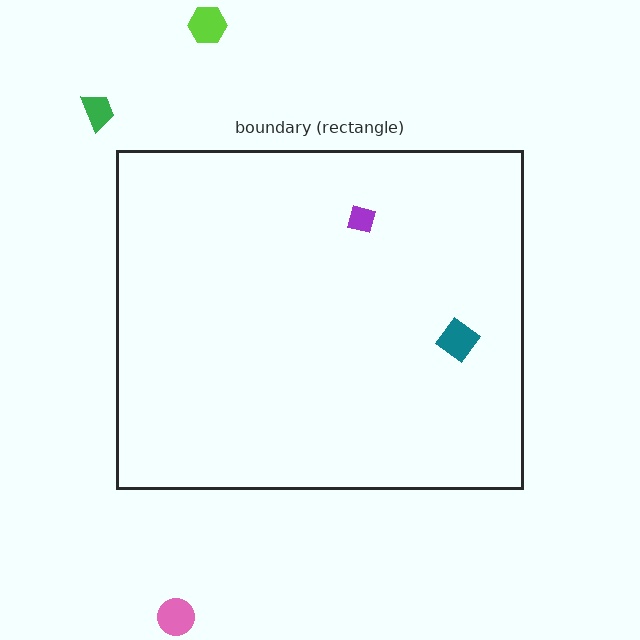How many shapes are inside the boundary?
2 inside, 3 outside.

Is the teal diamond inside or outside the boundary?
Inside.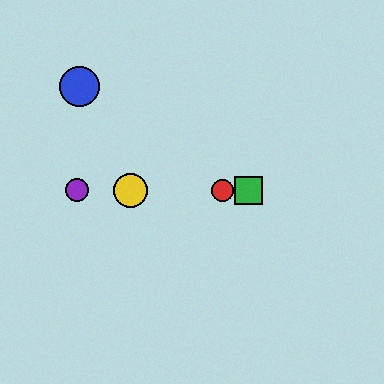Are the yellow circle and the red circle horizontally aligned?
Yes, both are at y≈190.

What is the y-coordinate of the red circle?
The red circle is at y≈190.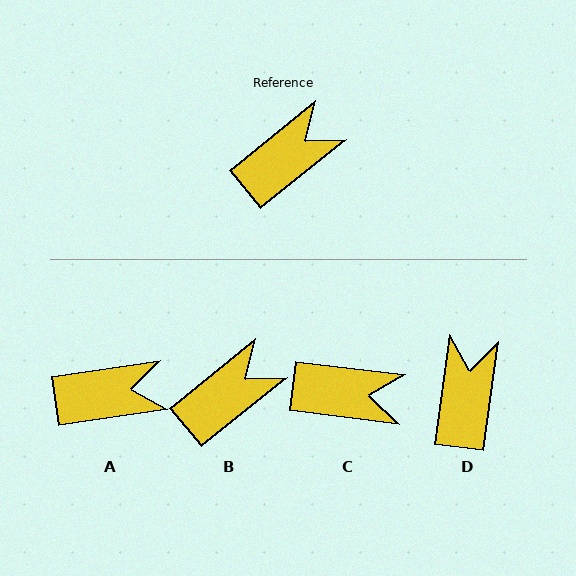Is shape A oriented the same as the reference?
No, it is off by about 31 degrees.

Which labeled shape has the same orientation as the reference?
B.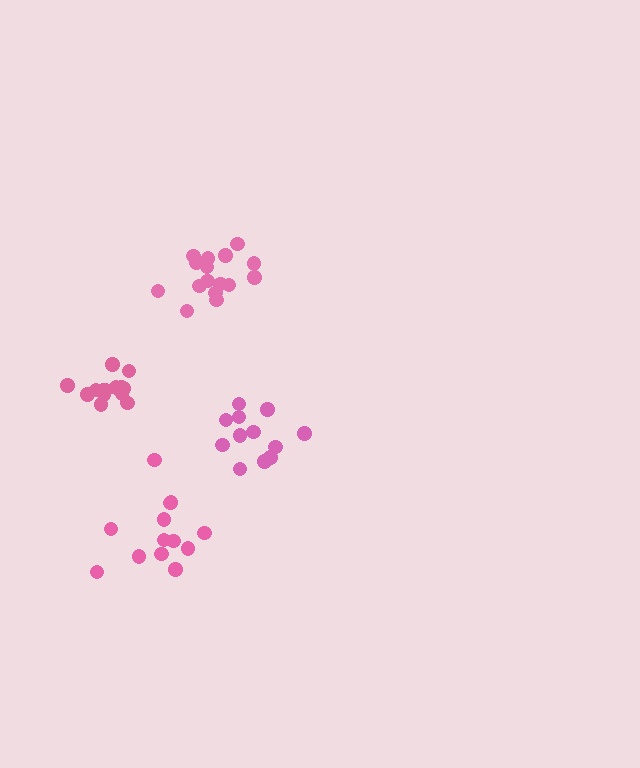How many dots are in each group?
Group 1: 16 dots, Group 2: 14 dots, Group 3: 12 dots, Group 4: 15 dots (57 total).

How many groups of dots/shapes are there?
There are 4 groups.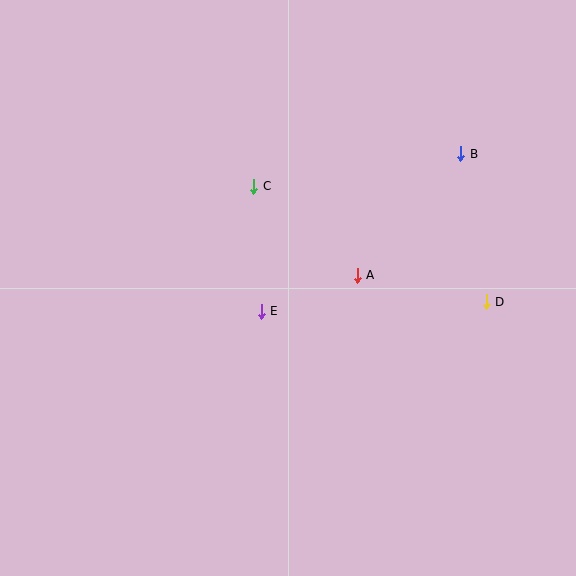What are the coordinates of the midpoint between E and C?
The midpoint between E and C is at (258, 249).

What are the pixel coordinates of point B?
Point B is at (461, 154).